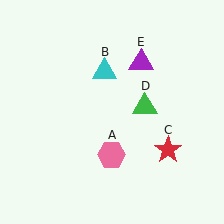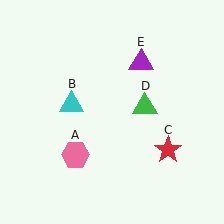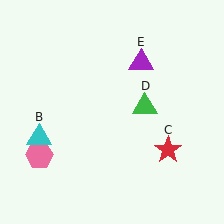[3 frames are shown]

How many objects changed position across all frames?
2 objects changed position: pink hexagon (object A), cyan triangle (object B).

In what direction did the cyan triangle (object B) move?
The cyan triangle (object B) moved down and to the left.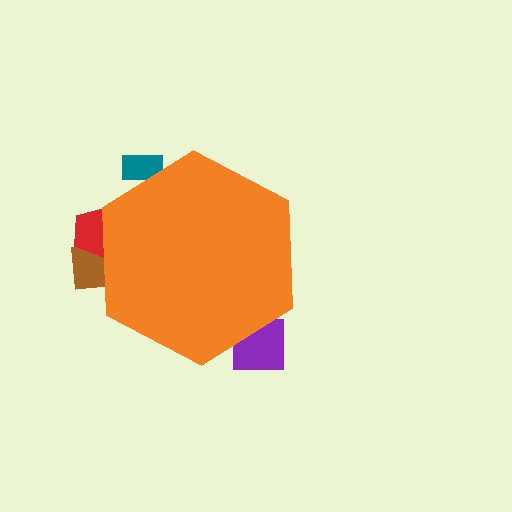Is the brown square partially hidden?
Yes, the brown square is partially hidden behind the orange hexagon.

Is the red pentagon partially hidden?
Yes, the red pentagon is partially hidden behind the orange hexagon.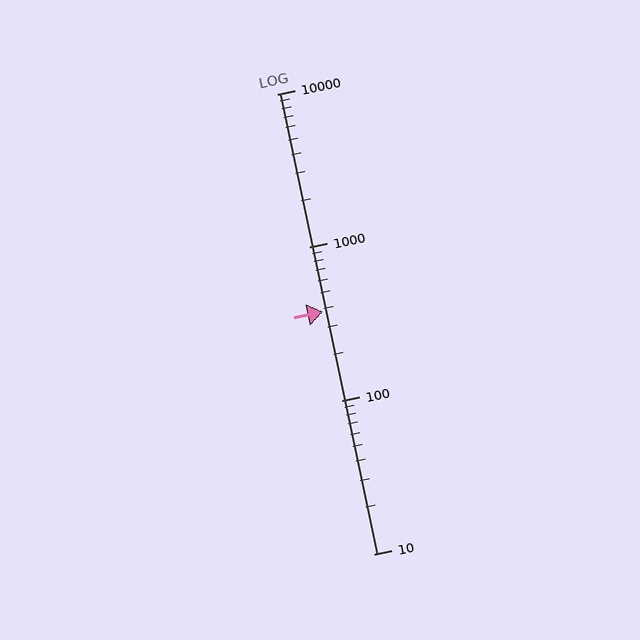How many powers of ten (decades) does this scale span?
The scale spans 3 decades, from 10 to 10000.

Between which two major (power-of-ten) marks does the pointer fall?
The pointer is between 100 and 1000.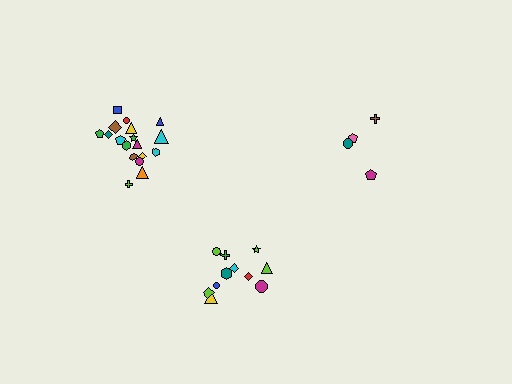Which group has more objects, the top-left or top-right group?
The top-left group.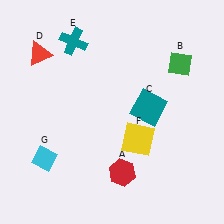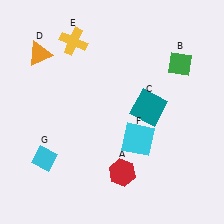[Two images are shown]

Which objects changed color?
D changed from red to orange. E changed from teal to yellow. F changed from yellow to cyan.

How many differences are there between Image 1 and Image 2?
There are 3 differences between the two images.